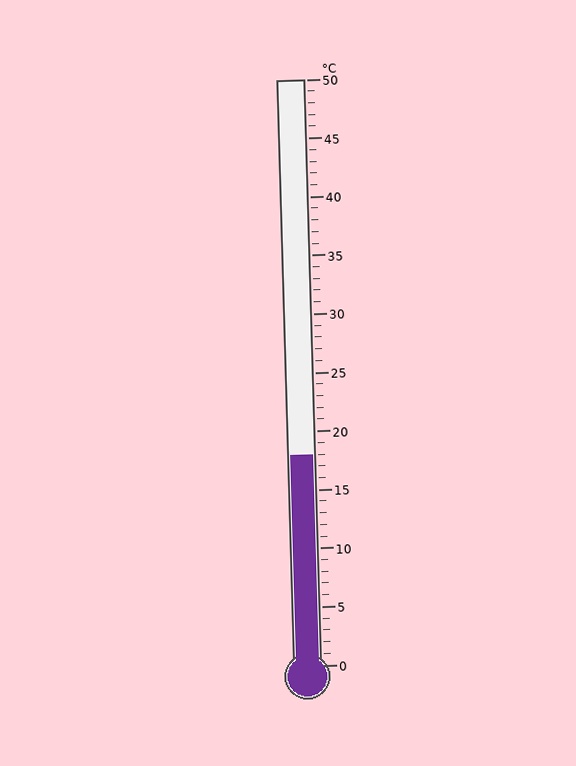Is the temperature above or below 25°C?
The temperature is below 25°C.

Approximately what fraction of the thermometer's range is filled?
The thermometer is filled to approximately 35% of its range.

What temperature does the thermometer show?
The thermometer shows approximately 18°C.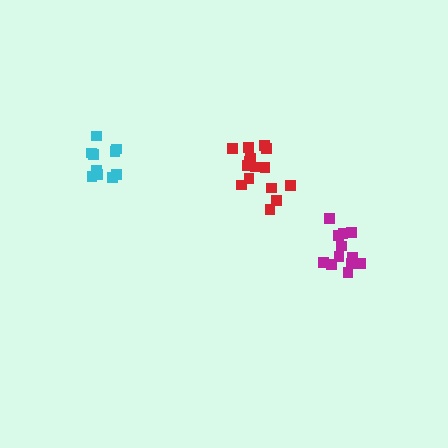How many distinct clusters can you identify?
There are 3 distinct clusters.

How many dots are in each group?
Group 1: 10 dots, Group 2: 15 dots, Group 3: 13 dots (38 total).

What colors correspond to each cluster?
The clusters are colored: cyan, red, magenta.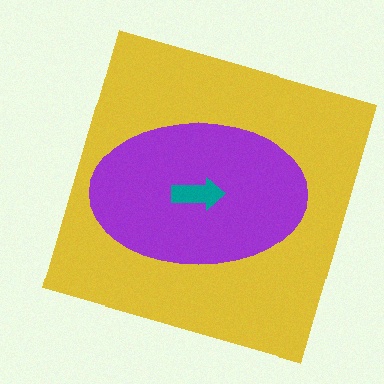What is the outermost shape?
The yellow square.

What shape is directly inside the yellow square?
The purple ellipse.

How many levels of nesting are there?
3.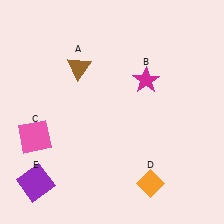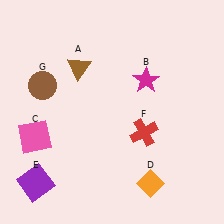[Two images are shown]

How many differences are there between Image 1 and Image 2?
There are 2 differences between the two images.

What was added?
A red cross (F), a brown circle (G) were added in Image 2.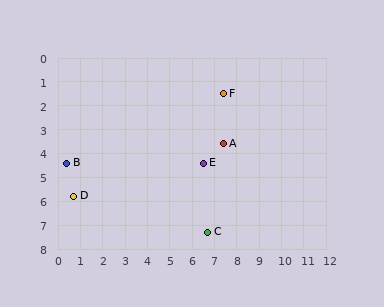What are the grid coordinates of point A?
Point A is at approximately (7.4, 3.6).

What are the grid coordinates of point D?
Point D is at approximately (0.7, 5.8).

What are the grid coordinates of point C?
Point C is at approximately (6.7, 7.3).